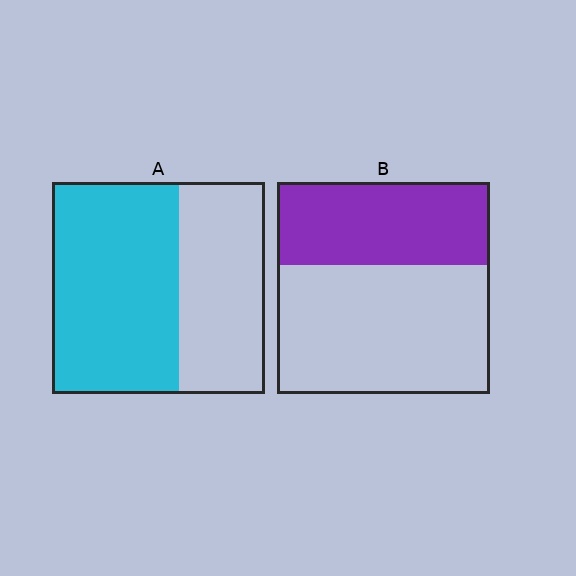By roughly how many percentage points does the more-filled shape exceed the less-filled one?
By roughly 20 percentage points (A over B).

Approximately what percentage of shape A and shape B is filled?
A is approximately 60% and B is approximately 40%.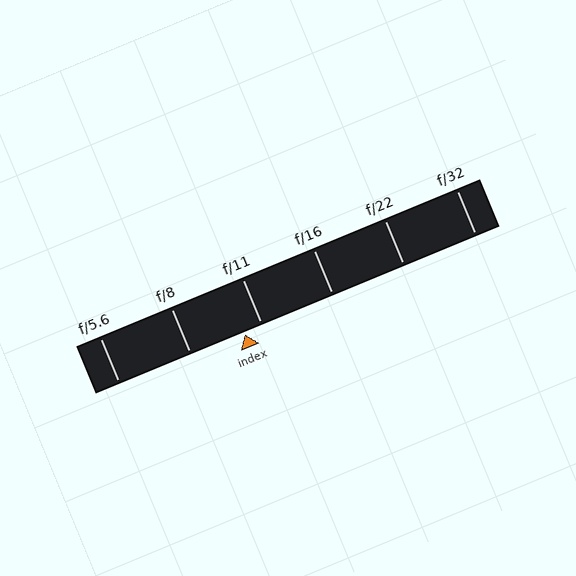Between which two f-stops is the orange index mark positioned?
The index mark is between f/8 and f/11.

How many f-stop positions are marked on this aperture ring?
There are 6 f-stop positions marked.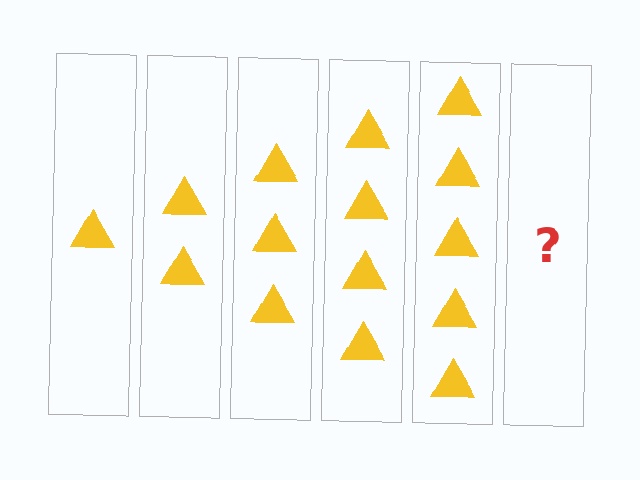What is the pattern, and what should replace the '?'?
The pattern is that each step adds one more triangle. The '?' should be 6 triangles.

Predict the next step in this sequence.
The next step is 6 triangles.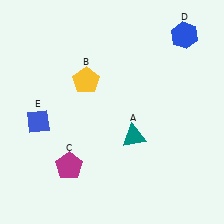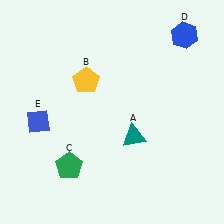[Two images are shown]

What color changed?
The pentagon (C) changed from magenta in Image 1 to green in Image 2.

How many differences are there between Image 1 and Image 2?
There is 1 difference between the two images.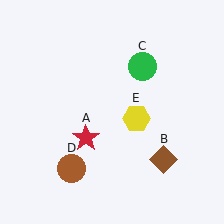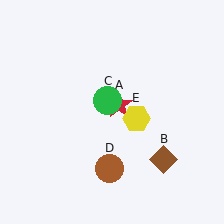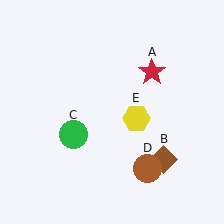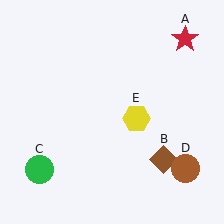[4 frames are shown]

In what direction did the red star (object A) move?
The red star (object A) moved up and to the right.